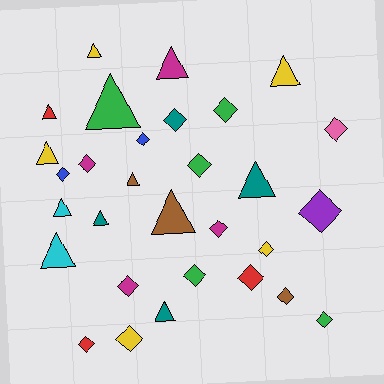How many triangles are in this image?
There are 13 triangles.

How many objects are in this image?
There are 30 objects.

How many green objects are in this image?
There are 5 green objects.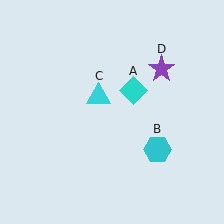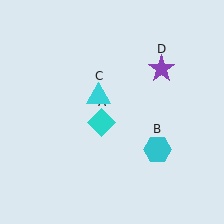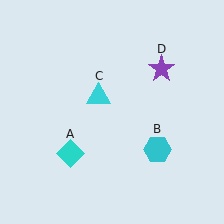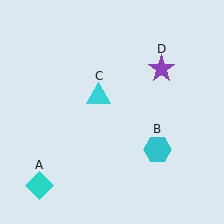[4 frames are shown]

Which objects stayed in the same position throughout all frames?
Cyan hexagon (object B) and cyan triangle (object C) and purple star (object D) remained stationary.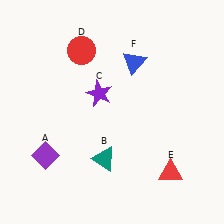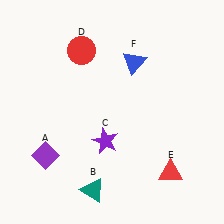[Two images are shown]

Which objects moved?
The objects that moved are: the teal triangle (B), the purple star (C).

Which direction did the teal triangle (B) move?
The teal triangle (B) moved down.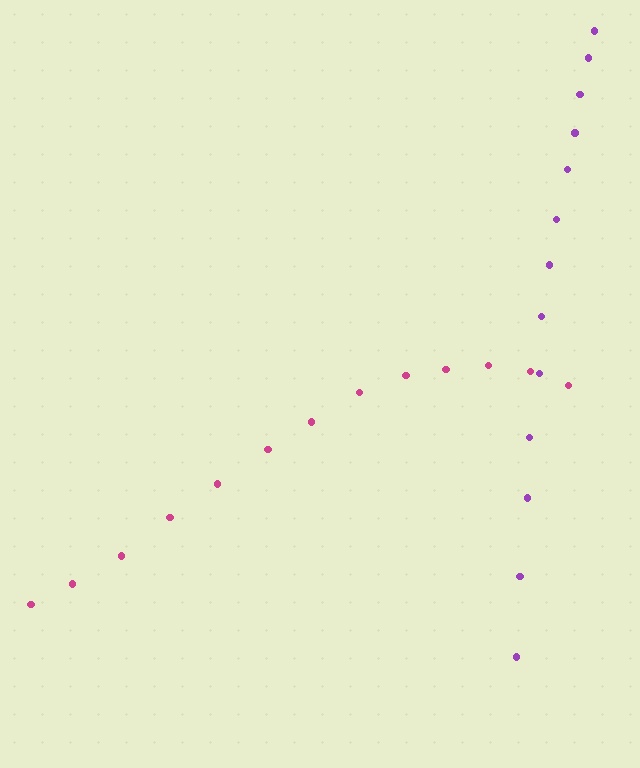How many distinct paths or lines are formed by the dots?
There are 2 distinct paths.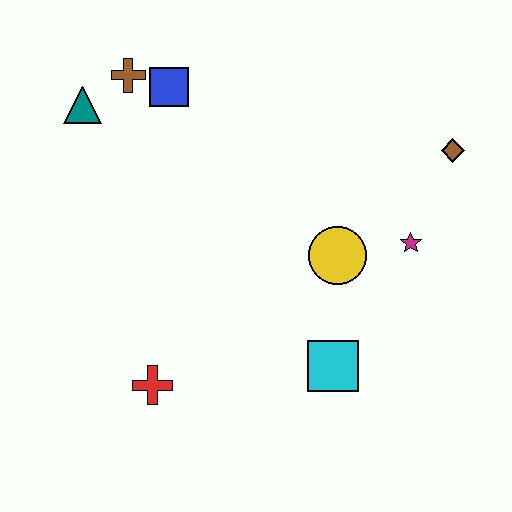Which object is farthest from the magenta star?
The teal triangle is farthest from the magenta star.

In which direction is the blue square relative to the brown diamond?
The blue square is to the left of the brown diamond.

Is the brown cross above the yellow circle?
Yes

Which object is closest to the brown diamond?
The magenta star is closest to the brown diamond.